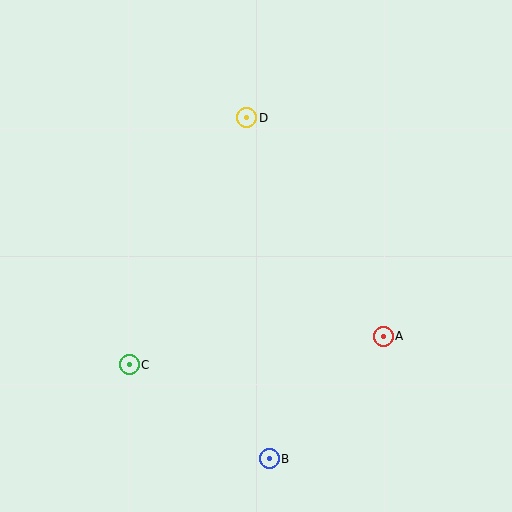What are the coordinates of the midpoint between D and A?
The midpoint between D and A is at (315, 227).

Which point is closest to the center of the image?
Point D at (247, 118) is closest to the center.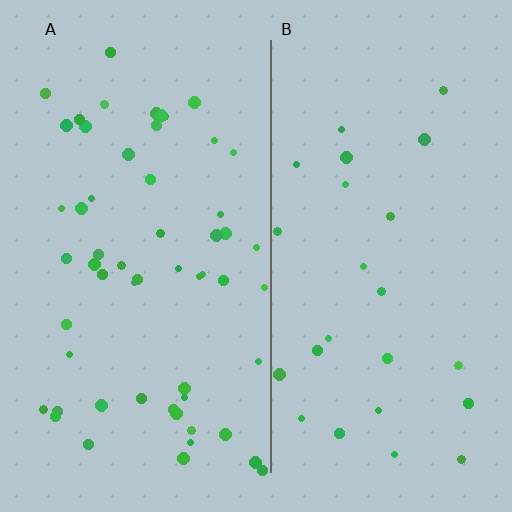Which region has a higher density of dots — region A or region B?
A (the left).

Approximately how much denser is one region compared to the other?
Approximately 2.2× — region A over region B.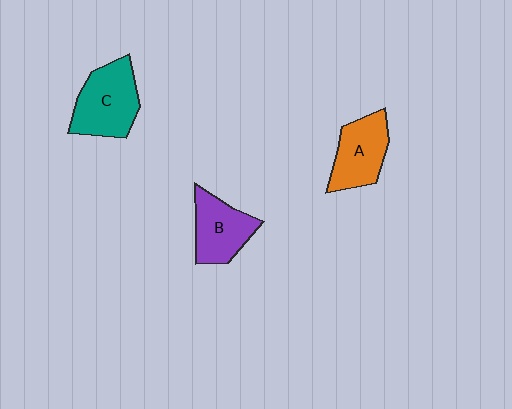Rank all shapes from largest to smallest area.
From largest to smallest: C (teal), A (orange), B (purple).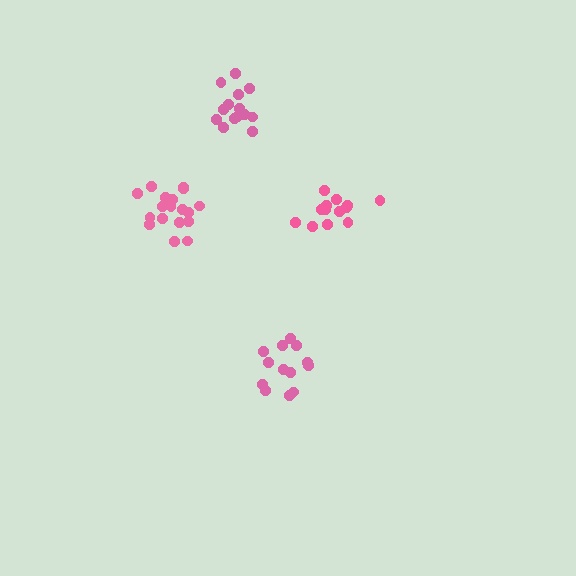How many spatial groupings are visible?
There are 4 spatial groupings.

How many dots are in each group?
Group 1: 13 dots, Group 2: 15 dots, Group 3: 13 dots, Group 4: 19 dots (60 total).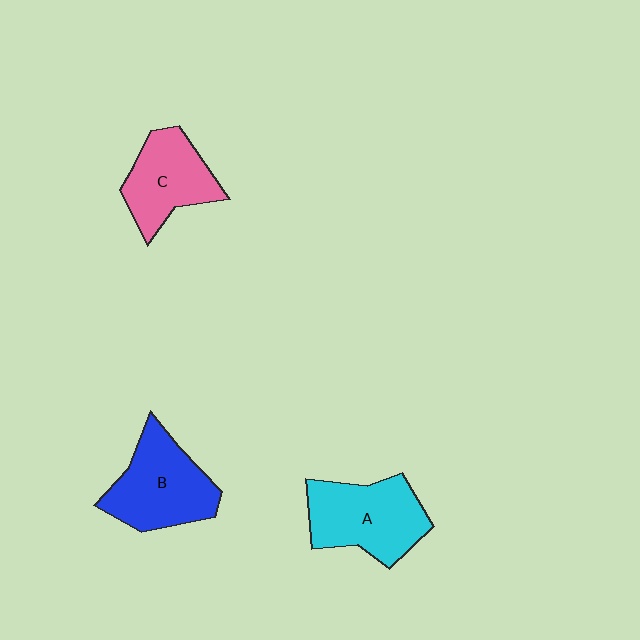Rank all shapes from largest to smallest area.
From largest to smallest: A (cyan), B (blue), C (pink).